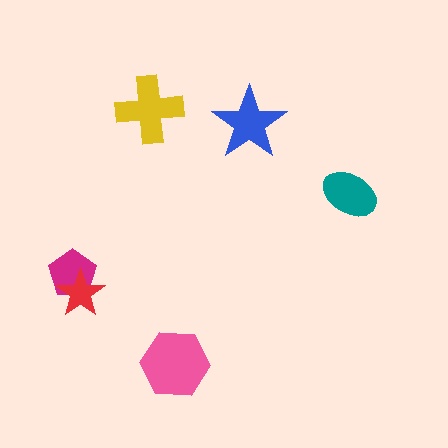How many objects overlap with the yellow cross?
0 objects overlap with the yellow cross.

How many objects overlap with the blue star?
0 objects overlap with the blue star.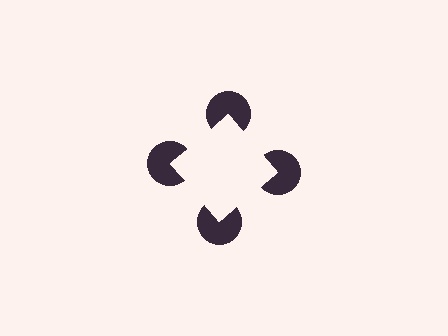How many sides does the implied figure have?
4 sides.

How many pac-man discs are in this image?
There are 4 — one at each vertex of the illusory square.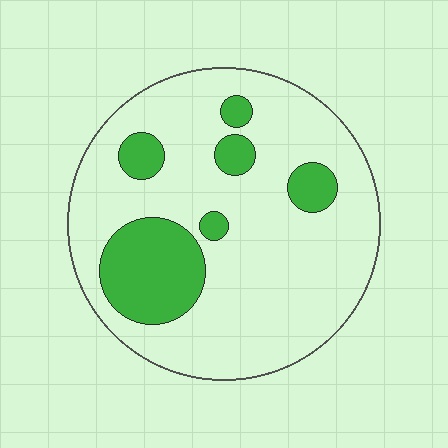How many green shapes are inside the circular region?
6.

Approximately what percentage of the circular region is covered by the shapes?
Approximately 20%.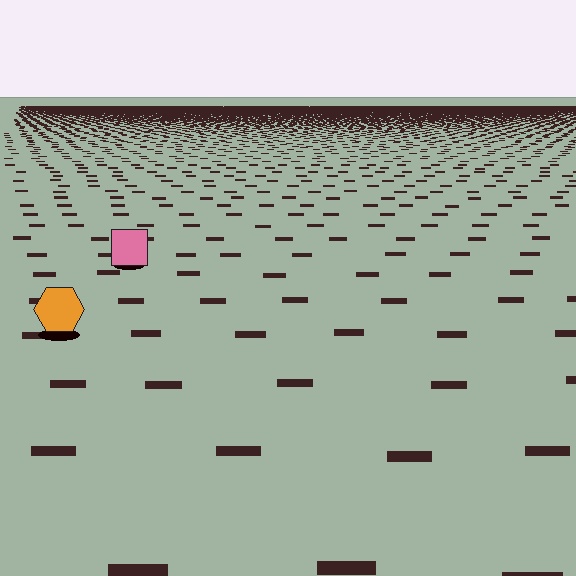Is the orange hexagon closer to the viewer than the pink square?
Yes. The orange hexagon is closer — you can tell from the texture gradient: the ground texture is coarser near it.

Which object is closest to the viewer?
The orange hexagon is closest. The texture marks near it are larger and more spread out.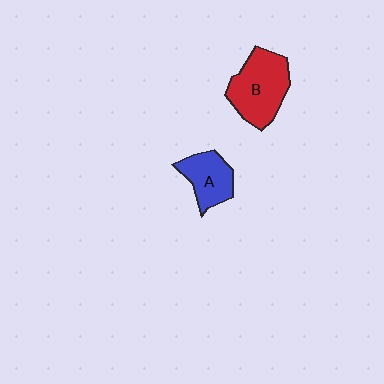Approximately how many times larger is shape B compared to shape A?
Approximately 1.5 times.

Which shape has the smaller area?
Shape A (blue).